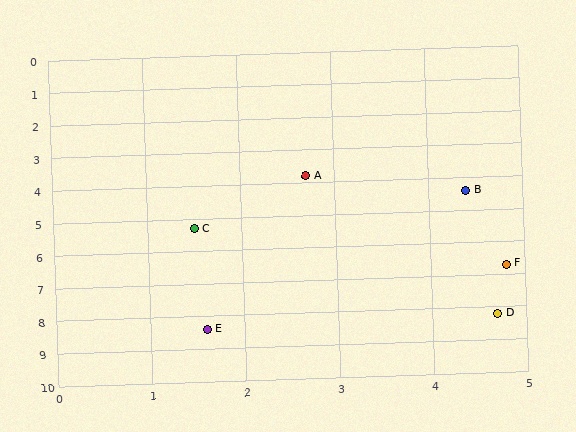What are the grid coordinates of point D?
Point D is at approximately (4.7, 8.2).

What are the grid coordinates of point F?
Point F is at approximately (4.8, 6.7).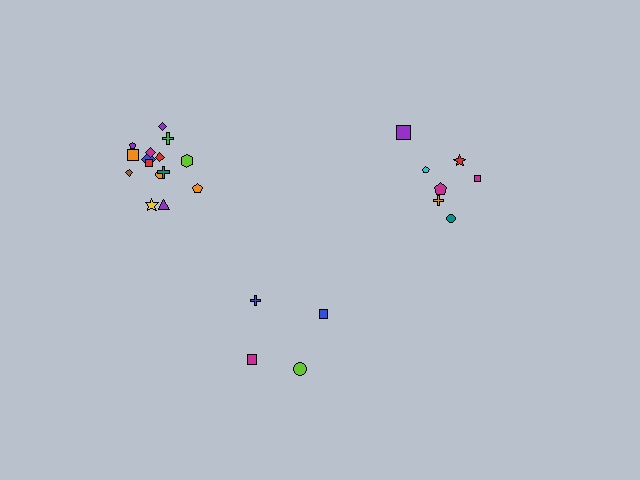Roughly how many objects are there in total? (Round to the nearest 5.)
Roughly 25 objects in total.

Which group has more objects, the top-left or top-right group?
The top-left group.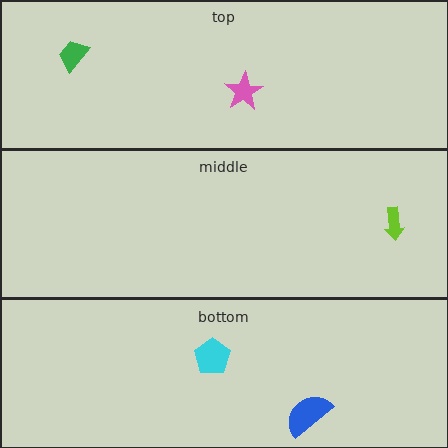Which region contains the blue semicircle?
The bottom region.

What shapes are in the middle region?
The lime arrow.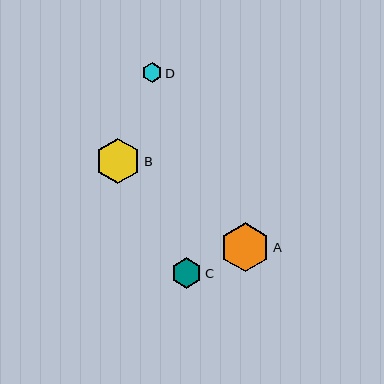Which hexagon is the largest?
Hexagon A is the largest with a size of approximately 49 pixels.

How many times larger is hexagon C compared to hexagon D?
Hexagon C is approximately 1.5 times the size of hexagon D.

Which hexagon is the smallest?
Hexagon D is the smallest with a size of approximately 20 pixels.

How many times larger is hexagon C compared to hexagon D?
Hexagon C is approximately 1.5 times the size of hexagon D.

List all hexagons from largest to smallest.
From largest to smallest: A, B, C, D.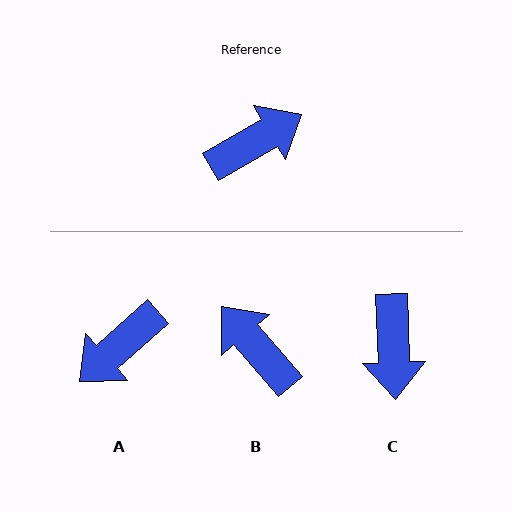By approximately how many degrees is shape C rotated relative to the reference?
Approximately 118 degrees clockwise.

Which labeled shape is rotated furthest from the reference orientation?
A, about 169 degrees away.